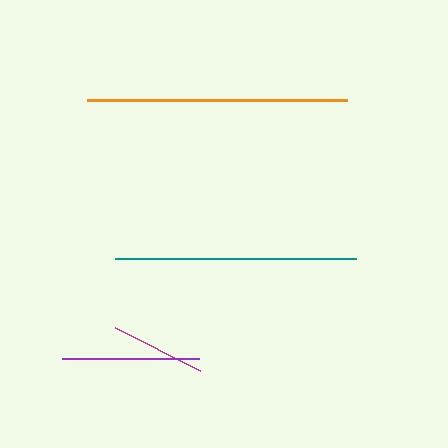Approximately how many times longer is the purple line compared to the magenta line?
The purple line is approximately 1.4 times the length of the magenta line.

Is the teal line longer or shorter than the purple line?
The teal line is longer than the purple line.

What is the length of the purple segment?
The purple segment is approximately 137 pixels long.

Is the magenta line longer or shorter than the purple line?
The purple line is longer than the magenta line.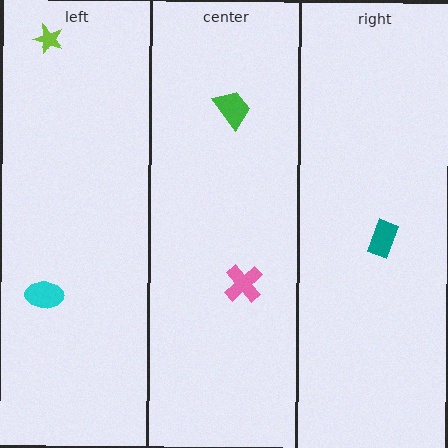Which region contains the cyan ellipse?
The left region.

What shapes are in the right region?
The teal rectangle.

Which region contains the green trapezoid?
The center region.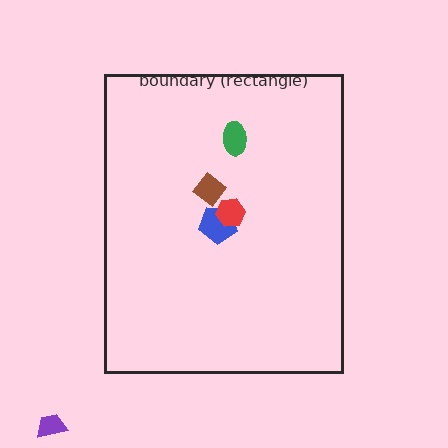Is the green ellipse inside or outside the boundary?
Inside.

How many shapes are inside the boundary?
4 inside, 1 outside.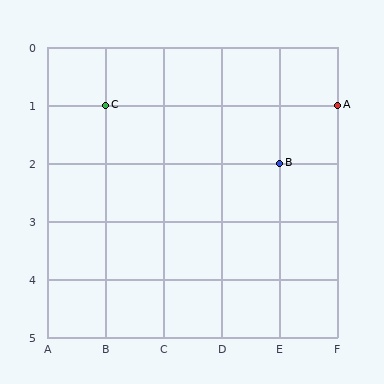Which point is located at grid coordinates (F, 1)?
Point A is at (F, 1).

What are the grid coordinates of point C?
Point C is at grid coordinates (B, 1).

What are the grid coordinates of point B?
Point B is at grid coordinates (E, 2).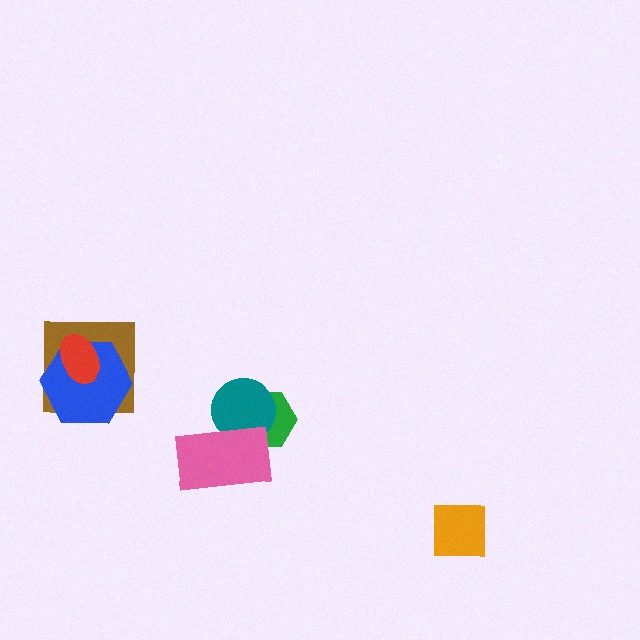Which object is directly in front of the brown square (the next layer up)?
The blue hexagon is directly in front of the brown square.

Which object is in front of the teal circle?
The pink rectangle is in front of the teal circle.